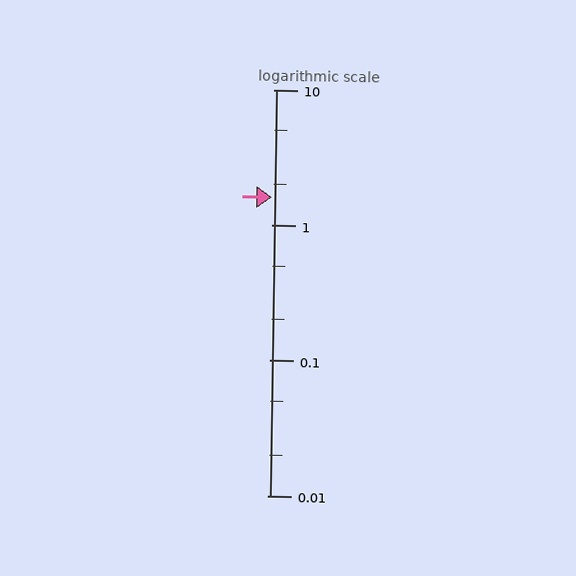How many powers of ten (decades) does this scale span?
The scale spans 3 decades, from 0.01 to 10.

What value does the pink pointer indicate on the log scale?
The pointer indicates approximately 1.6.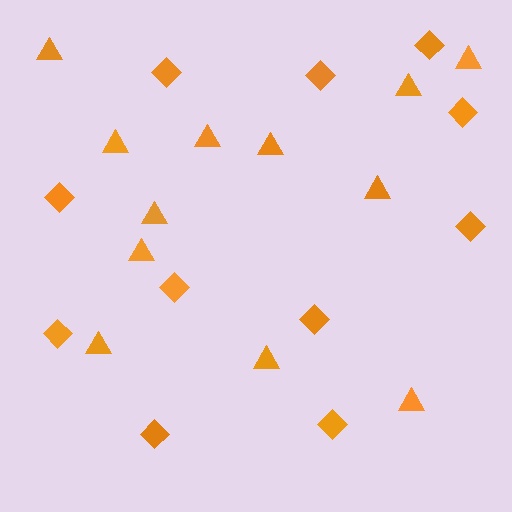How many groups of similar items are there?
There are 2 groups: one group of triangles (12) and one group of diamonds (11).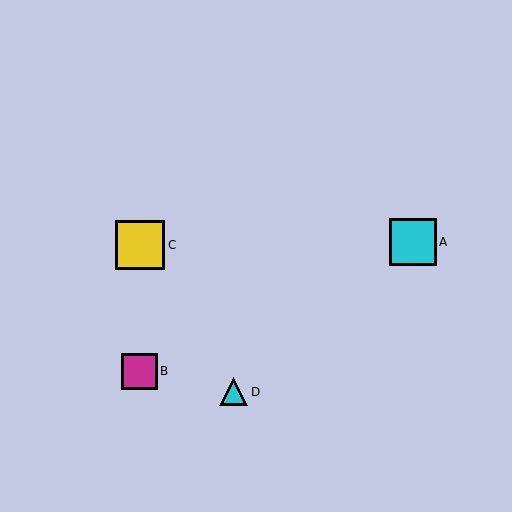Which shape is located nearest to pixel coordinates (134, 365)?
The magenta square (labeled B) at (139, 371) is nearest to that location.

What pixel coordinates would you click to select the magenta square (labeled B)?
Click at (139, 371) to select the magenta square B.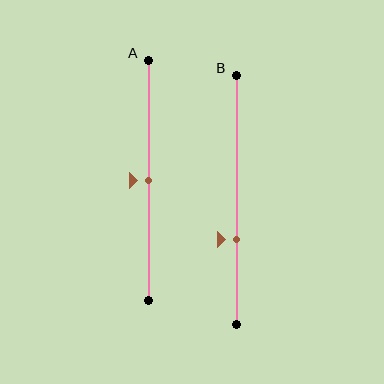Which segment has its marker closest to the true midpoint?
Segment A has its marker closest to the true midpoint.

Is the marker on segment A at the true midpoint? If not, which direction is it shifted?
Yes, the marker on segment A is at the true midpoint.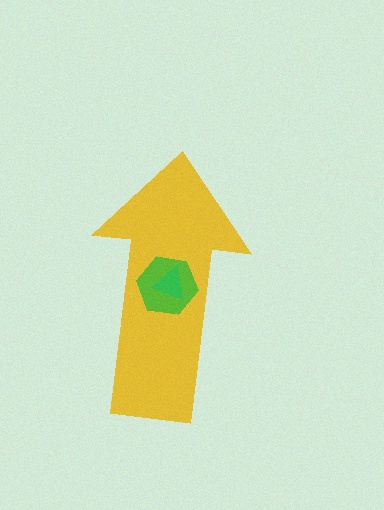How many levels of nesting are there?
3.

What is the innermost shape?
The green triangle.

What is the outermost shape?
The yellow arrow.